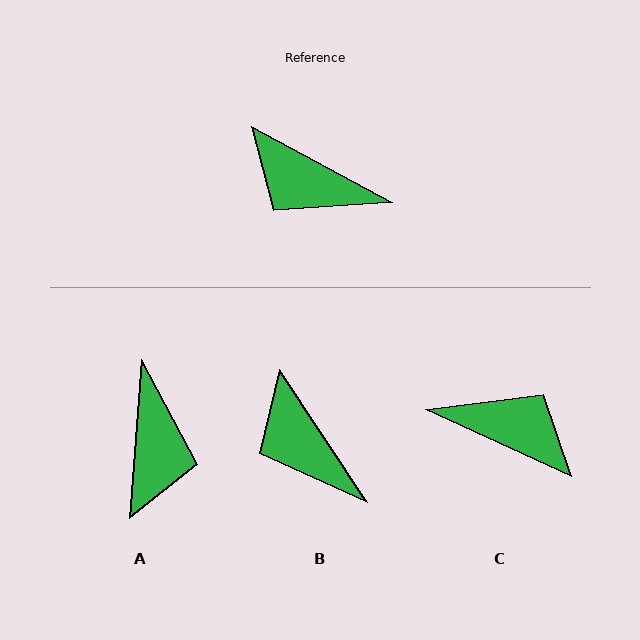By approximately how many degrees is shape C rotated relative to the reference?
Approximately 176 degrees clockwise.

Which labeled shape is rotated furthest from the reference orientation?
C, about 176 degrees away.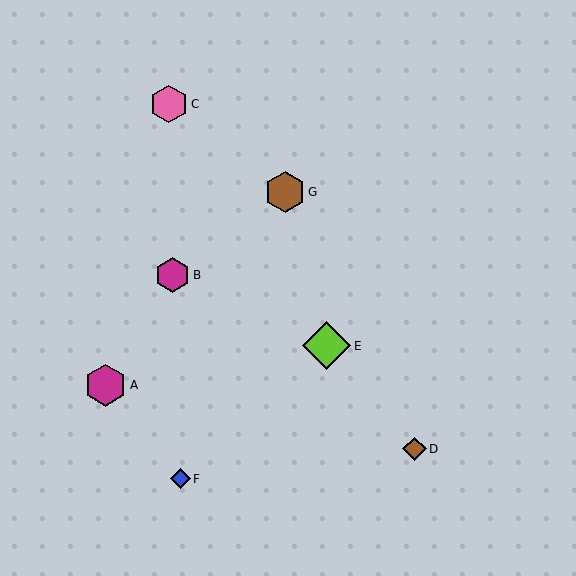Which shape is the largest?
The lime diamond (labeled E) is the largest.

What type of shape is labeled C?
Shape C is a pink hexagon.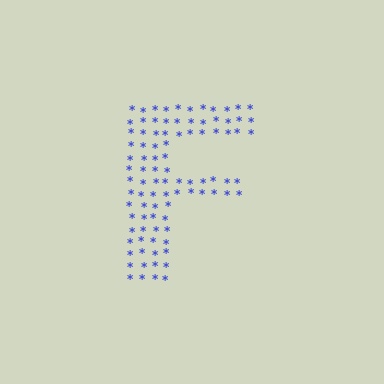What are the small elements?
The small elements are asterisks.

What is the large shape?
The large shape is the letter F.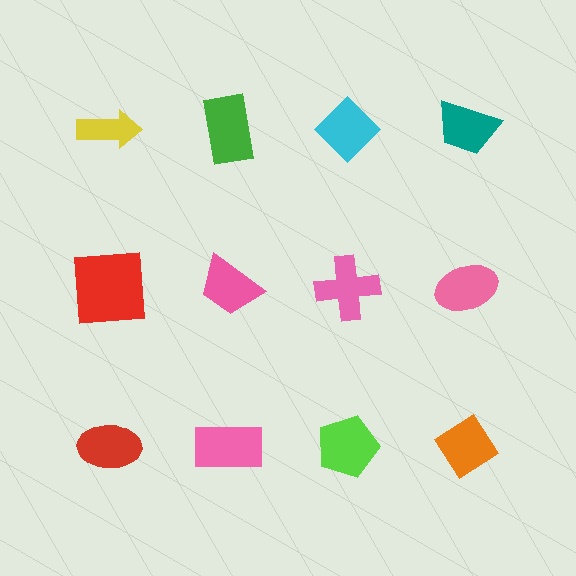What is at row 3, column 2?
A pink rectangle.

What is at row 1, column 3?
A cyan diamond.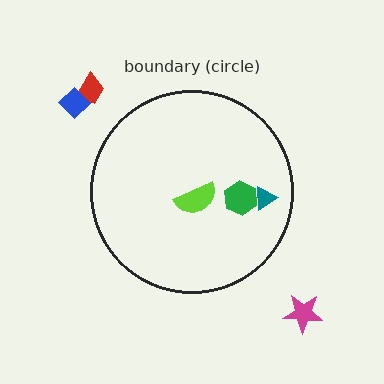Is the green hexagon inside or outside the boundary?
Inside.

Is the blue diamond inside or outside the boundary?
Outside.